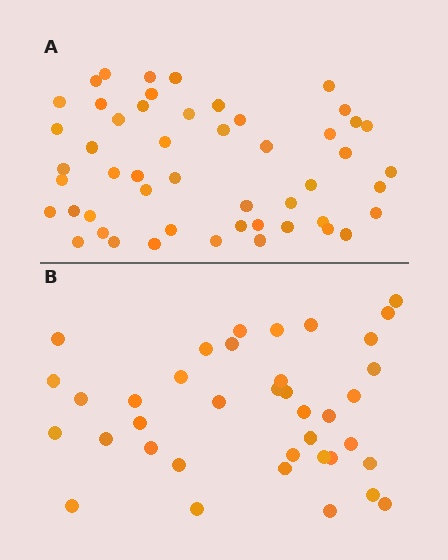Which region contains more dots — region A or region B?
Region A (the top region) has more dots.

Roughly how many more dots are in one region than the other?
Region A has approximately 15 more dots than region B.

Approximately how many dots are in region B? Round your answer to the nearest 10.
About 40 dots. (The exact count is 38, which rounds to 40.)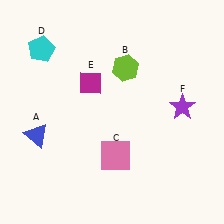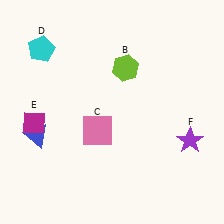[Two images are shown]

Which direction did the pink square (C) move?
The pink square (C) moved up.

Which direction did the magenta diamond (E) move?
The magenta diamond (E) moved left.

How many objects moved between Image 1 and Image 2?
3 objects moved between the two images.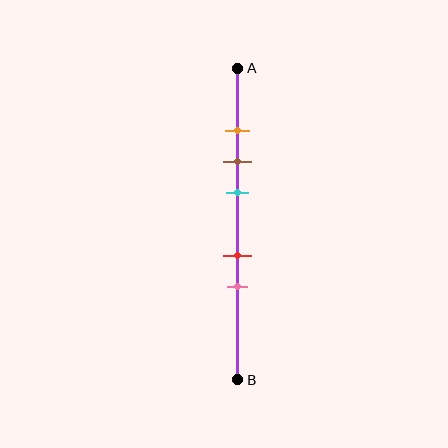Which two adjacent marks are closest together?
The orange and brown marks are the closest adjacent pair.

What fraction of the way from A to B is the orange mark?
The orange mark is approximately 20% (0.2) of the way from A to B.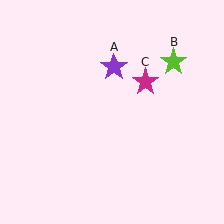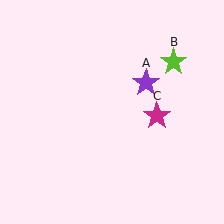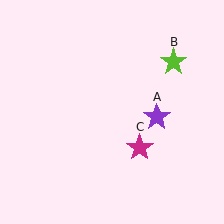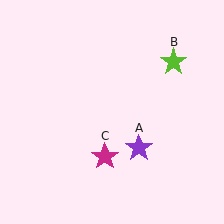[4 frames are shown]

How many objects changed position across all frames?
2 objects changed position: purple star (object A), magenta star (object C).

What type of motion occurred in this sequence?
The purple star (object A), magenta star (object C) rotated clockwise around the center of the scene.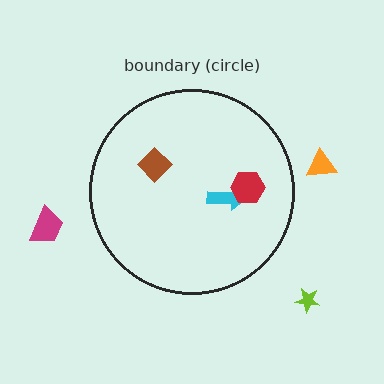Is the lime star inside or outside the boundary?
Outside.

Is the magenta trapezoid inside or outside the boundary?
Outside.